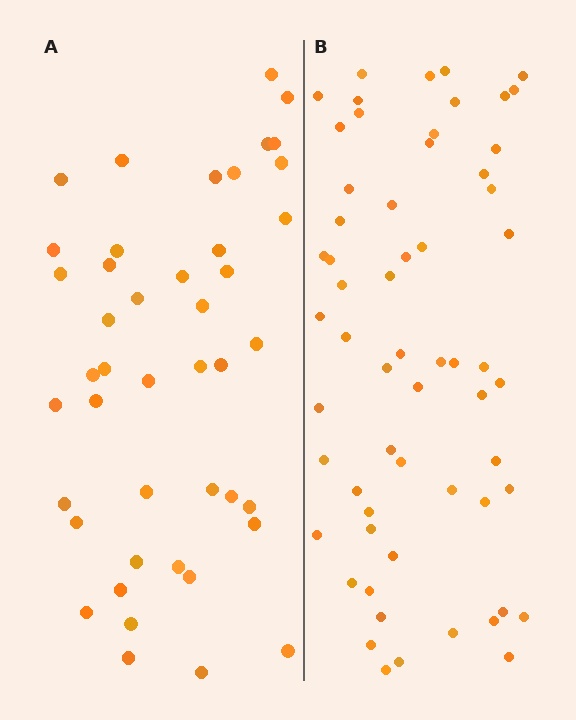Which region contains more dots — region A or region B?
Region B (the right region) has more dots.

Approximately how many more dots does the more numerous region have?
Region B has approximately 15 more dots than region A.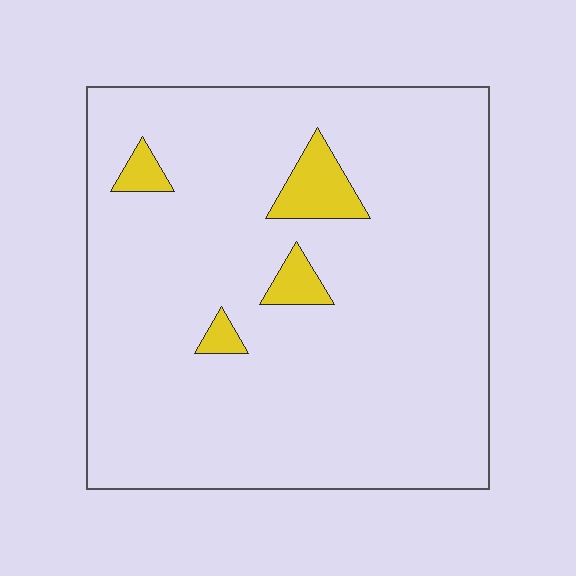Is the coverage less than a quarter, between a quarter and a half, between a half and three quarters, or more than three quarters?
Less than a quarter.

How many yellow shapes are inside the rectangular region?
4.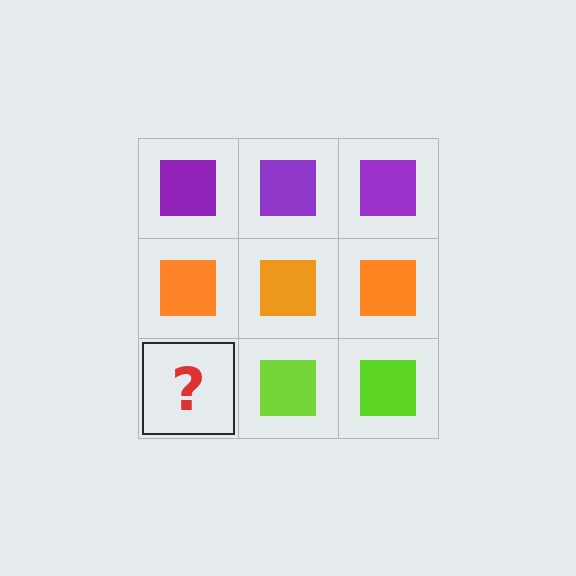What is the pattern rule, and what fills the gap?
The rule is that each row has a consistent color. The gap should be filled with a lime square.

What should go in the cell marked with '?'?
The missing cell should contain a lime square.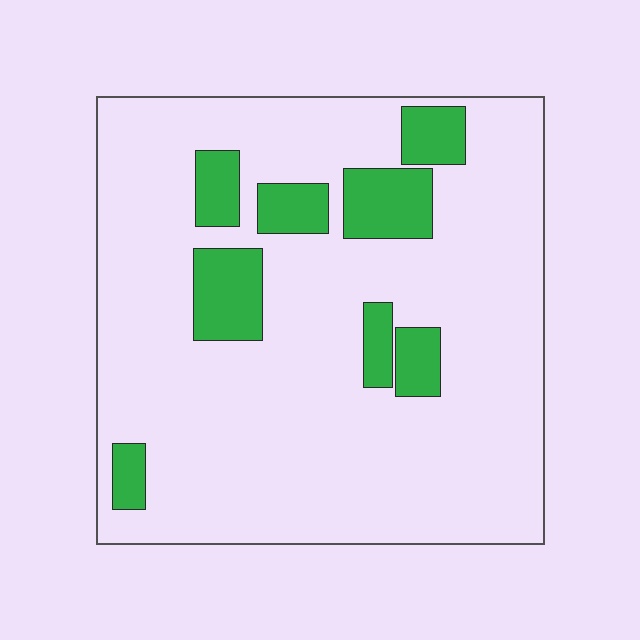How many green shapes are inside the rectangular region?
8.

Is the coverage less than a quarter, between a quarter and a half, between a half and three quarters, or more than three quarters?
Less than a quarter.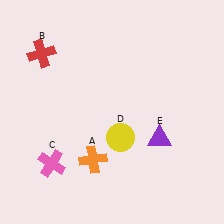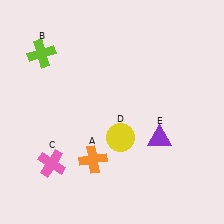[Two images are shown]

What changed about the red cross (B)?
In Image 1, B is red. In Image 2, it changed to lime.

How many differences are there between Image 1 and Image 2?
There is 1 difference between the two images.